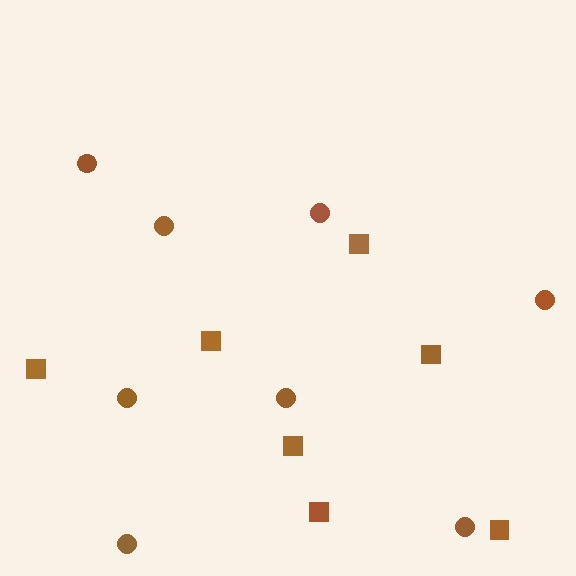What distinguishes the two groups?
There are 2 groups: one group of circles (8) and one group of squares (7).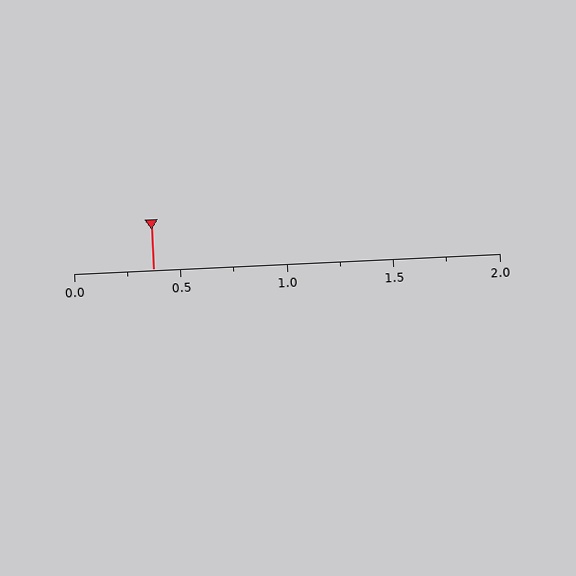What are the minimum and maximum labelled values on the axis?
The axis runs from 0.0 to 2.0.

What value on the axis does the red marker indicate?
The marker indicates approximately 0.38.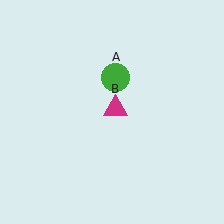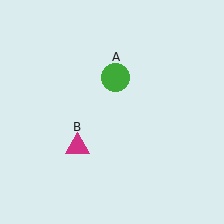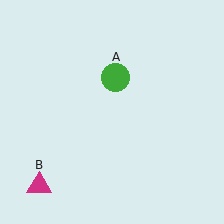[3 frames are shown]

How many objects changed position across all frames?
1 object changed position: magenta triangle (object B).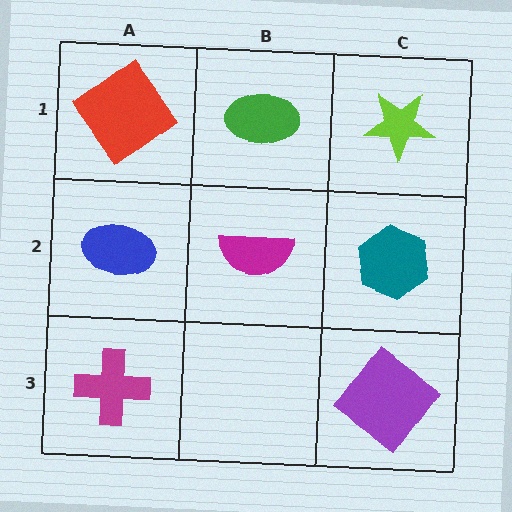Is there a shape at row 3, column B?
No, that cell is empty.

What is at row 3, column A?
A magenta cross.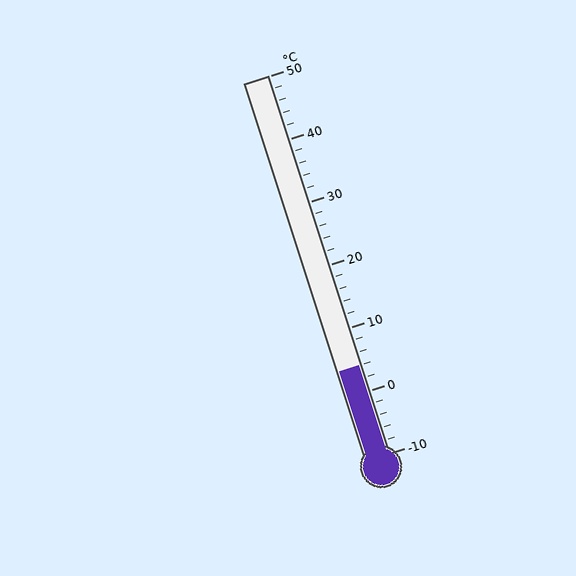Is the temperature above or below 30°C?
The temperature is below 30°C.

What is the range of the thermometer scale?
The thermometer scale ranges from -10°C to 50°C.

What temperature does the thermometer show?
The thermometer shows approximately 4°C.